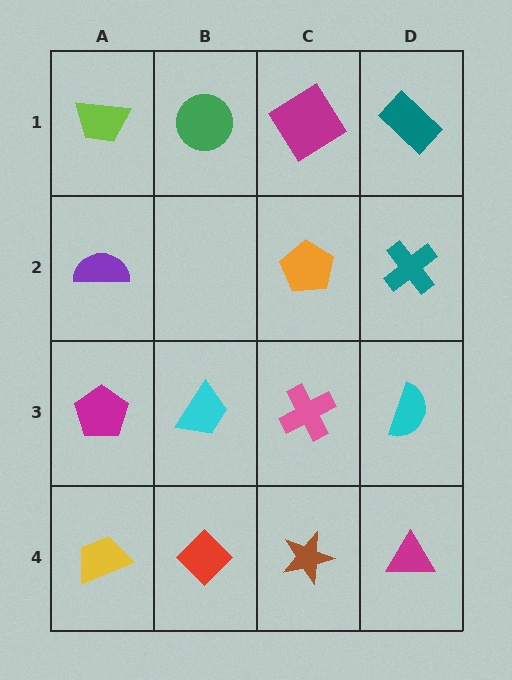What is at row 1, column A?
A lime trapezoid.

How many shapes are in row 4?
4 shapes.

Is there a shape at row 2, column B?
No, that cell is empty.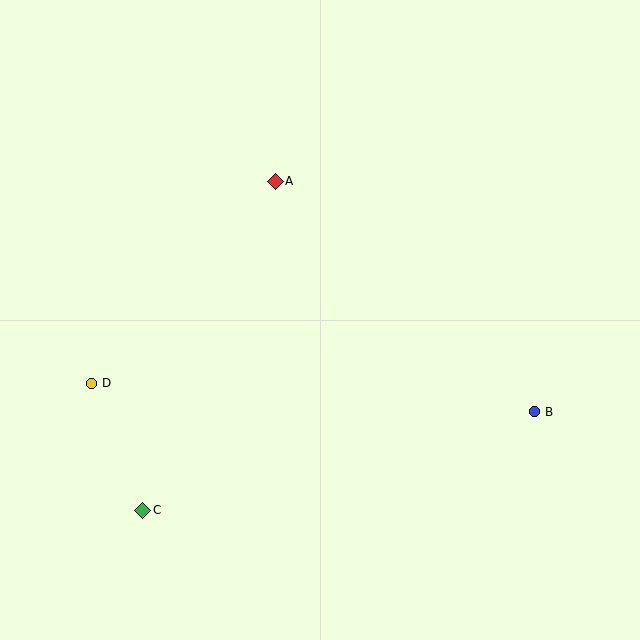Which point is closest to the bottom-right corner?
Point B is closest to the bottom-right corner.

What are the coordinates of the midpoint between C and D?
The midpoint between C and D is at (117, 447).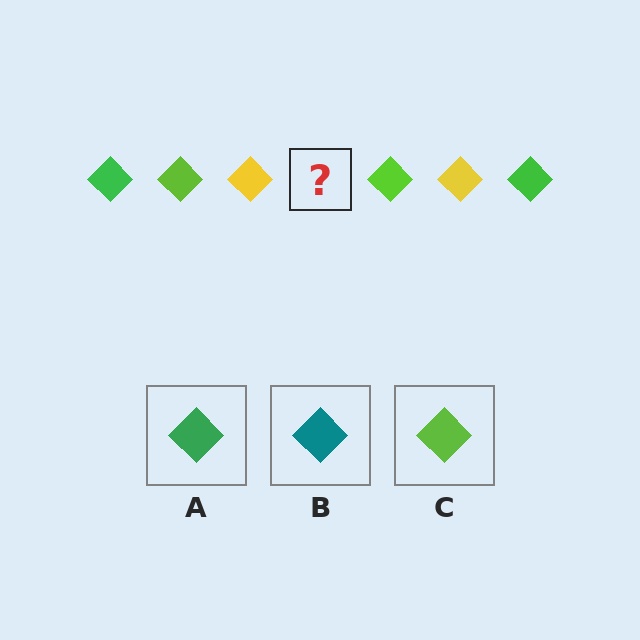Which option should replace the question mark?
Option A.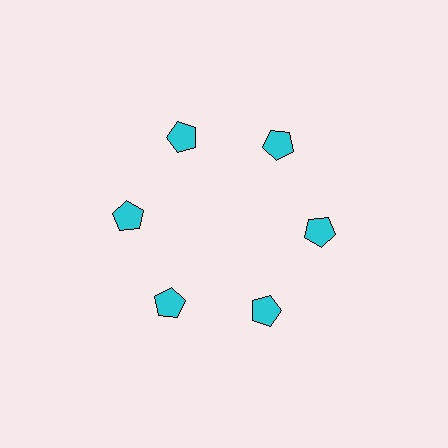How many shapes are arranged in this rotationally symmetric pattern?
There are 6 shapes, arranged in 6 groups of 1.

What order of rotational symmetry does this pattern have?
This pattern has 6-fold rotational symmetry.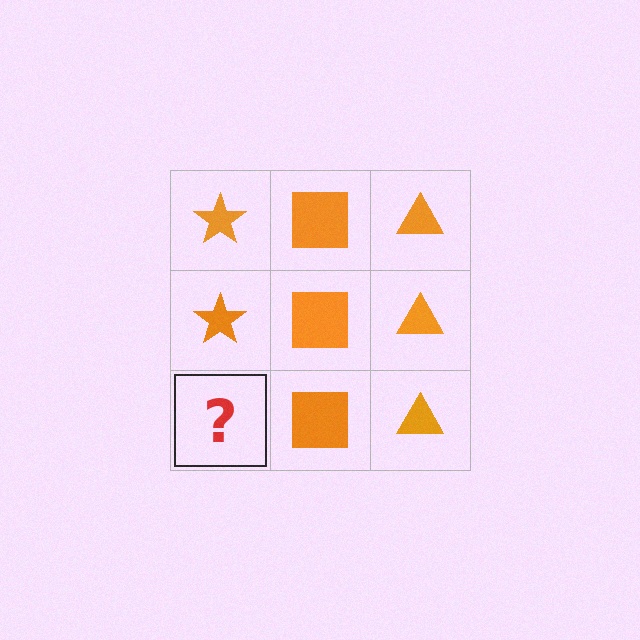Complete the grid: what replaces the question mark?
The question mark should be replaced with an orange star.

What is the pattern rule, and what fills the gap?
The rule is that each column has a consistent shape. The gap should be filled with an orange star.